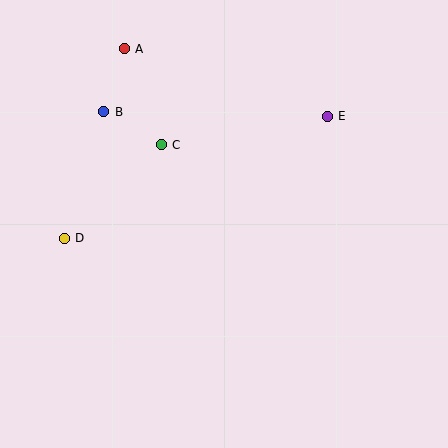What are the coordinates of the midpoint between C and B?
The midpoint between C and B is at (132, 128).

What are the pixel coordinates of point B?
Point B is at (104, 112).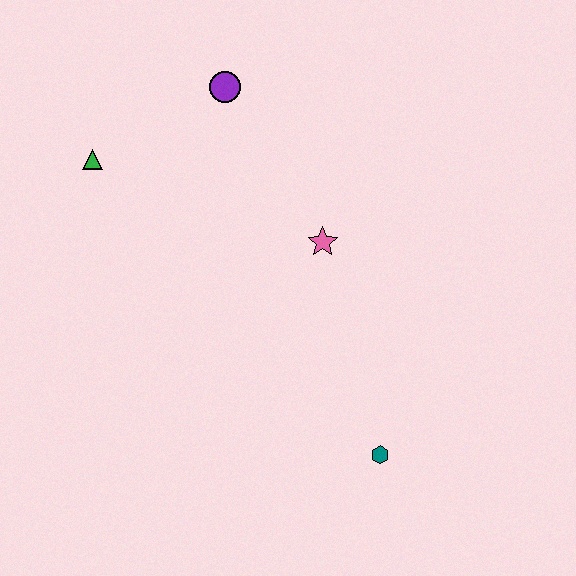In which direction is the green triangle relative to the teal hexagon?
The green triangle is above the teal hexagon.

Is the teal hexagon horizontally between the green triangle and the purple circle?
No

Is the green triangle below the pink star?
No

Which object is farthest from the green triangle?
The teal hexagon is farthest from the green triangle.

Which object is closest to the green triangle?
The purple circle is closest to the green triangle.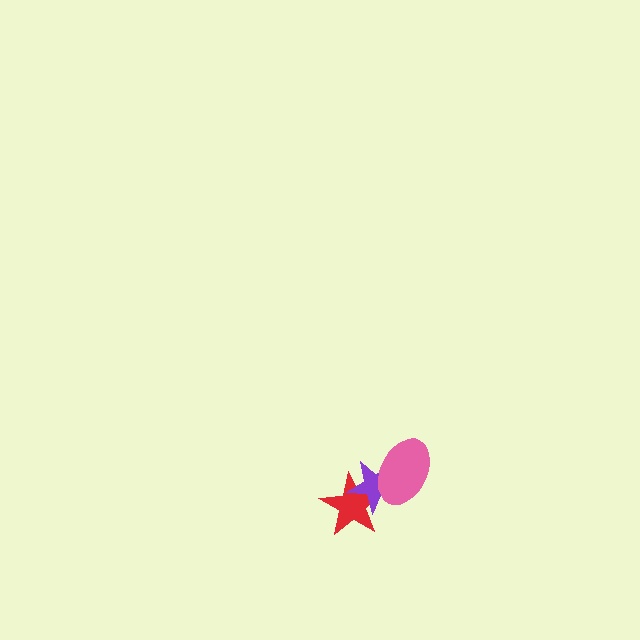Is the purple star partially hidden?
Yes, it is partially covered by another shape.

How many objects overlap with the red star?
2 objects overlap with the red star.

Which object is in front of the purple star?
The pink ellipse is in front of the purple star.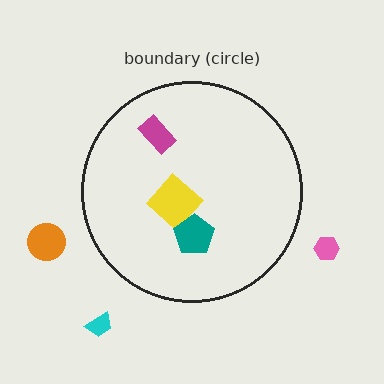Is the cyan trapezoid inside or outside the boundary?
Outside.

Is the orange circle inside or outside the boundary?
Outside.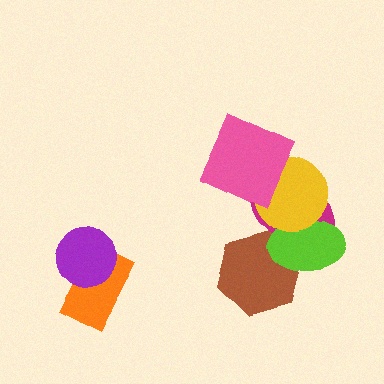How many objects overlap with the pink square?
2 objects overlap with the pink square.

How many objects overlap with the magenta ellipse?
4 objects overlap with the magenta ellipse.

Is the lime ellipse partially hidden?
Yes, it is partially covered by another shape.